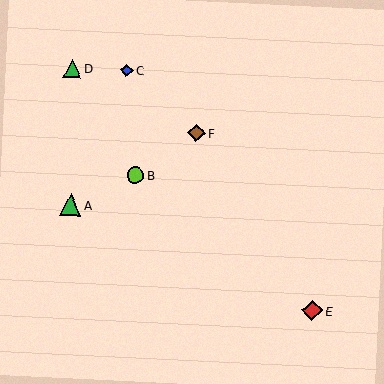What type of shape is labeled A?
Shape A is a green triangle.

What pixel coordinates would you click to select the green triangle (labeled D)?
Click at (72, 68) to select the green triangle D.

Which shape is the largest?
The green triangle (labeled A) is the largest.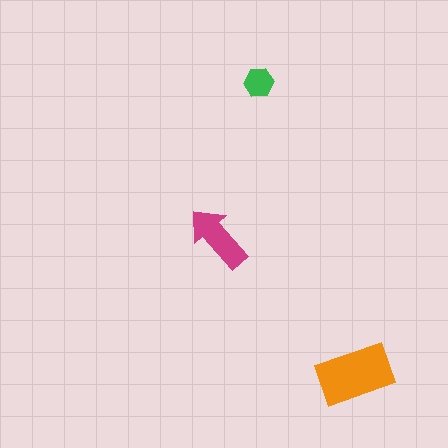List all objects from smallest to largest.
The green hexagon, the magenta arrow, the orange rectangle.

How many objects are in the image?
There are 3 objects in the image.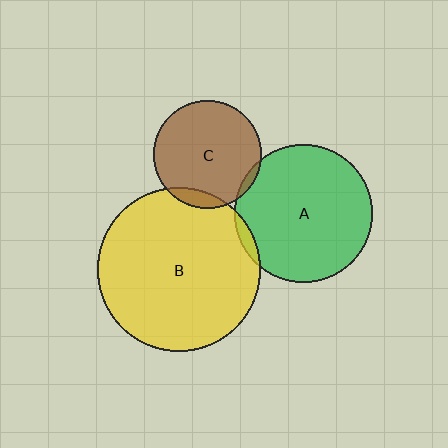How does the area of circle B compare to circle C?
Approximately 2.3 times.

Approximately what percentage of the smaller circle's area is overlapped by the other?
Approximately 5%.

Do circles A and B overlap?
Yes.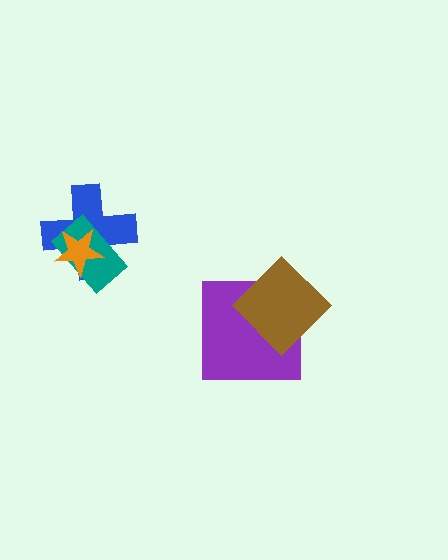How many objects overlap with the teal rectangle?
2 objects overlap with the teal rectangle.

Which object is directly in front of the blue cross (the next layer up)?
The teal rectangle is directly in front of the blue cross.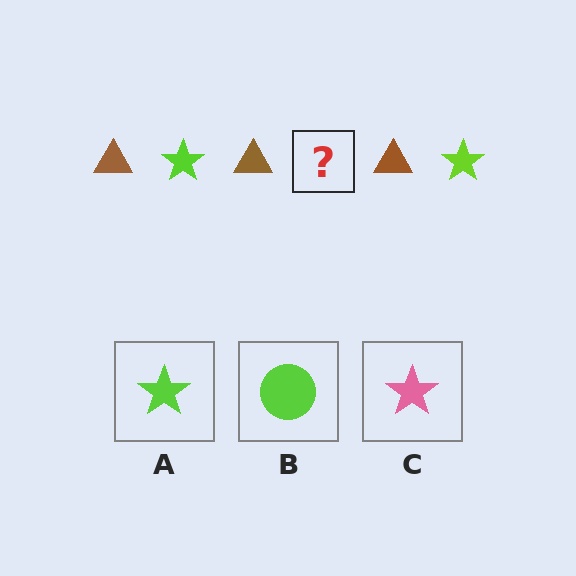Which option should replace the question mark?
Option A.